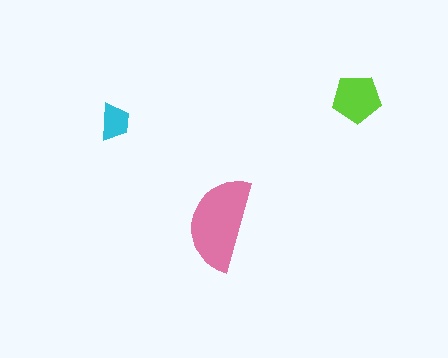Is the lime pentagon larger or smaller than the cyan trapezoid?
Larger.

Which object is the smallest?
The cyan trapezoid.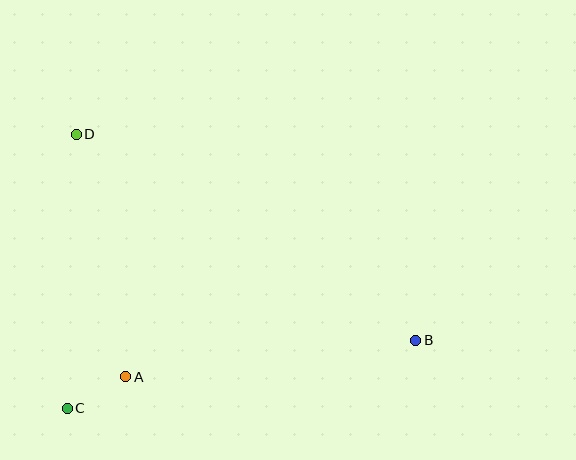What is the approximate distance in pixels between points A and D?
The distance between A and D is approximately 247 pixels.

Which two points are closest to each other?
Points A and C are closest to each other.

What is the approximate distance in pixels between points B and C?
The distance between B and C is approximately 355 pixels.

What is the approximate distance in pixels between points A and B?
The distance between A and B is approximately 292 pixels.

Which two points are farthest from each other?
Points B and D are farthest from each other.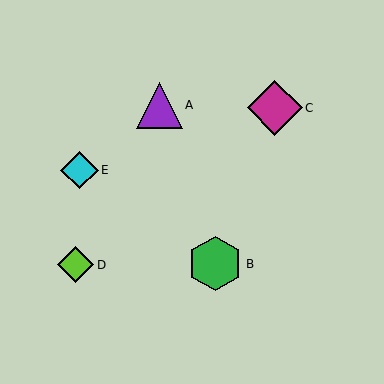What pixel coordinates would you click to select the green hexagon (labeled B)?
Click at (215, 264) to select the green hexagon B.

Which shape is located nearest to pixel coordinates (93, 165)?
The cyan diamond (labeled E) at (79, 170) is nearest to that location.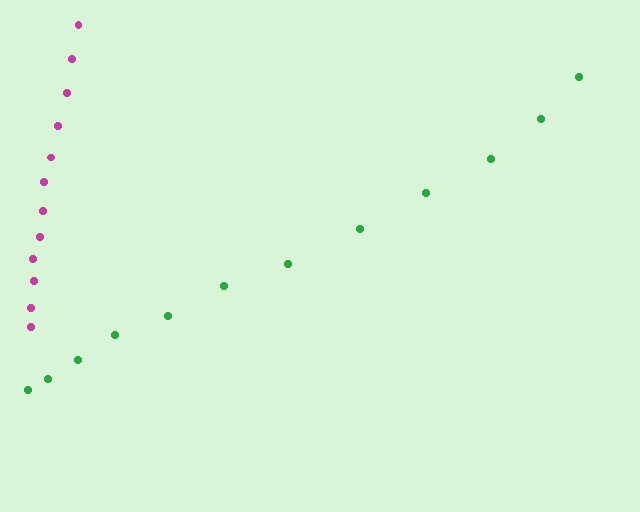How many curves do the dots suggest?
There are 2 distinct paths.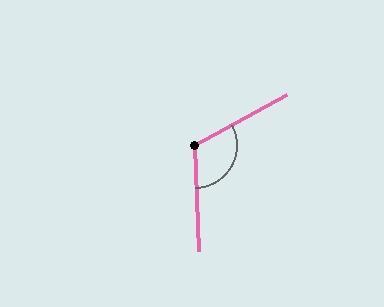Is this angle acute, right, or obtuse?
It is obtuse.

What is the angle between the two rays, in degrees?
Approximately 117 degrees.